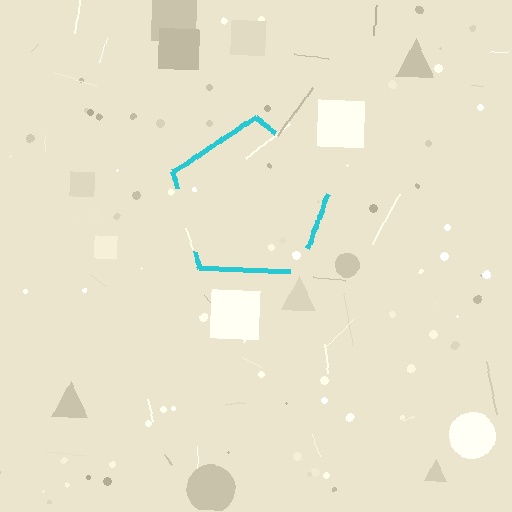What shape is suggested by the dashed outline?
The dashed outline suggests a pentagon.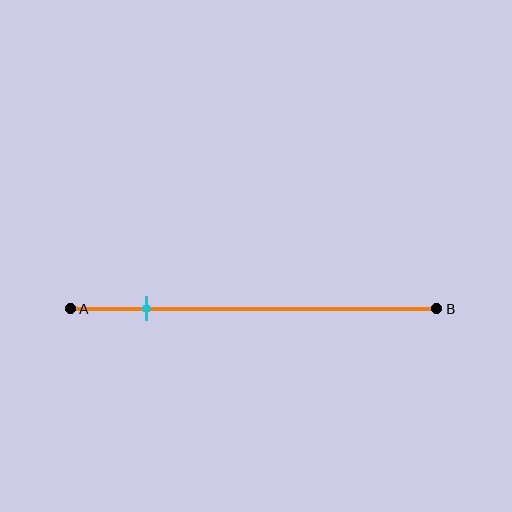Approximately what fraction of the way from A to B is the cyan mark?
The cyan mark is approximately 20% of the way from A to B.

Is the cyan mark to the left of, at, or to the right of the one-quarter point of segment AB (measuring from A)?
The cyan mark is to the left of the one-quarter point of segment AB.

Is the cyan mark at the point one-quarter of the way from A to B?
No, the mark is at about 20% from A, not at the 25% one-quarter point.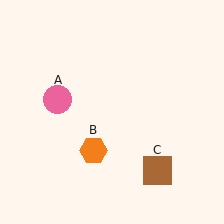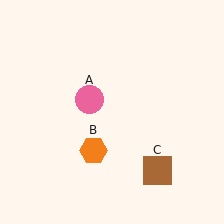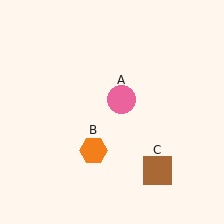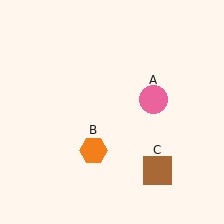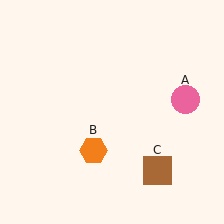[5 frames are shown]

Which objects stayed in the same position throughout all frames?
Orange hexagon (object B) and brown square (object C) remained stationary.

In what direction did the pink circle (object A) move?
The pink circle (object A) moved right.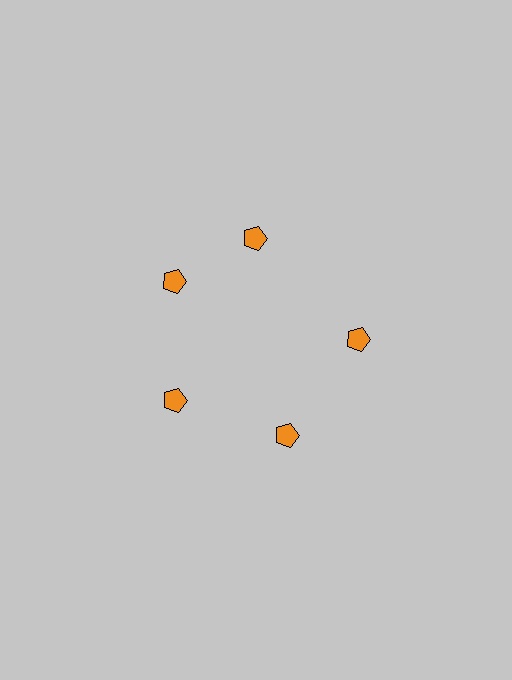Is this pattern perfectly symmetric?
No. The 5 orange pentagons are arranged in a ring, but one element near the 1 o'clock position is rotated out of alignment along the ring, breaking the 5-fold rotational symmetry.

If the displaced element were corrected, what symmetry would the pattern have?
It would have 5-fold rotational symmetry — the pattern would map onto itself every 72 degrees.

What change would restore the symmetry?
The symmetry would be restored by rotating it back into even spacing with its neighbors so that all 5 pentagons sit at equal angles and equal distance from the center.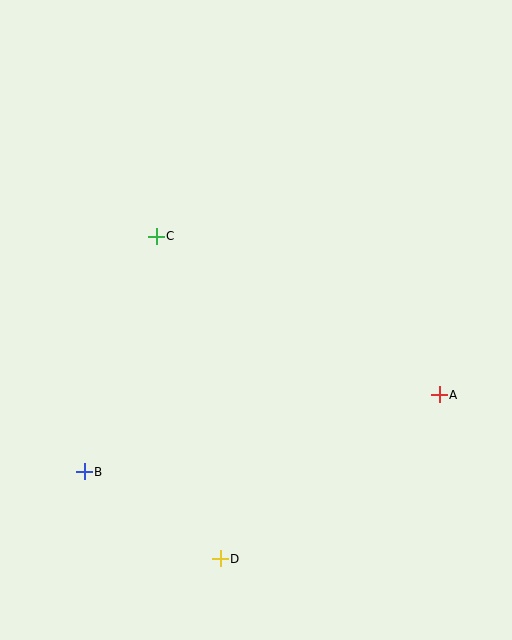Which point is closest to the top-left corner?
Point C is closest to the top-left corner.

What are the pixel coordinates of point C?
Point C is at (156, 236).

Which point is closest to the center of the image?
Point C at (156, 236) is closest to the center.